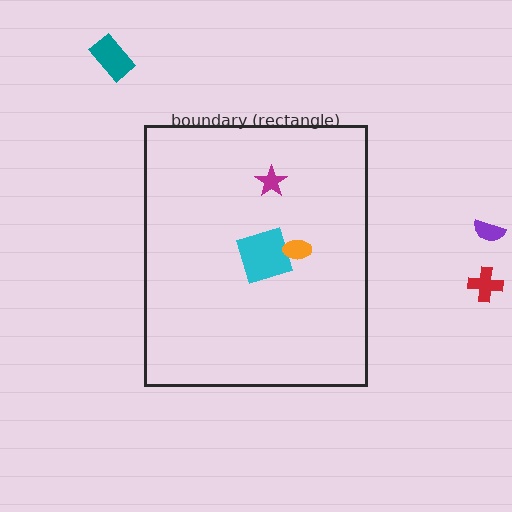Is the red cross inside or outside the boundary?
Outside.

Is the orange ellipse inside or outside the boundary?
Inside.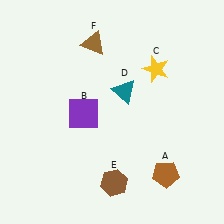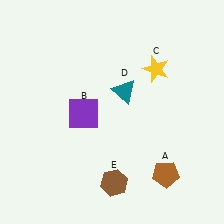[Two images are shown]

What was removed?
The brown triangle (F) was removed in Image 2.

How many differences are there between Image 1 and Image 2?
There is 1 difference between the two images.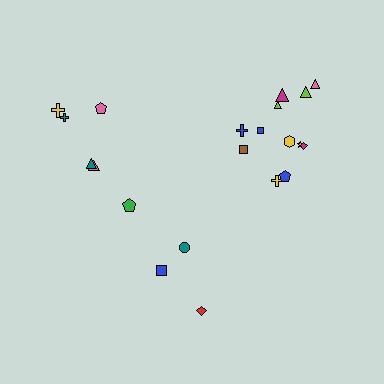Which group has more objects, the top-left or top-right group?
The top-right group.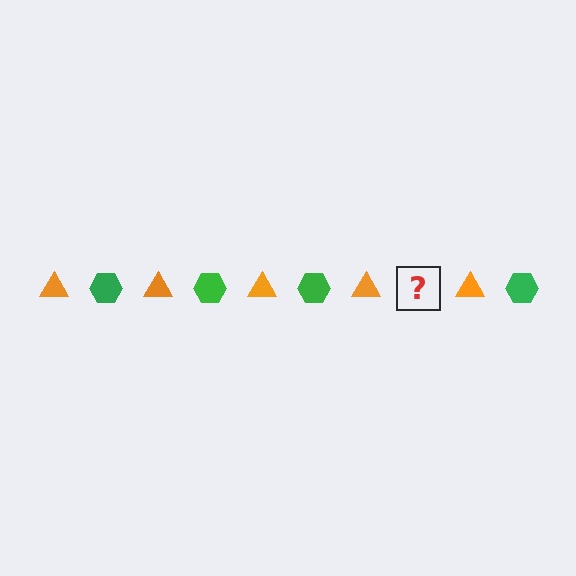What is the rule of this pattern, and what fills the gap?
The rule is that the pattern alternates between orange triangle and green hexagon. The gap should be filled with a green hexagon.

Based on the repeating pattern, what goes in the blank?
The blank should be a green hexagon.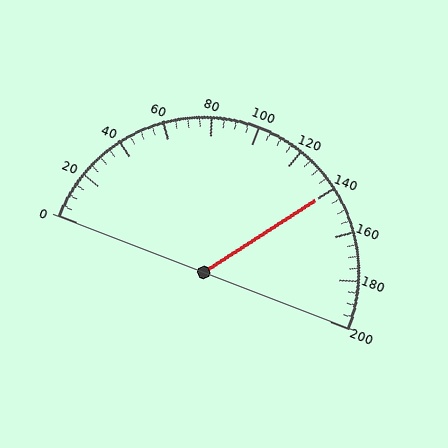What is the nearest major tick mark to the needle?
The nearest major tick mark is 140.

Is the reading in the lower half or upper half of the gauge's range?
The reading is in the upper half of the range (0 to 200).